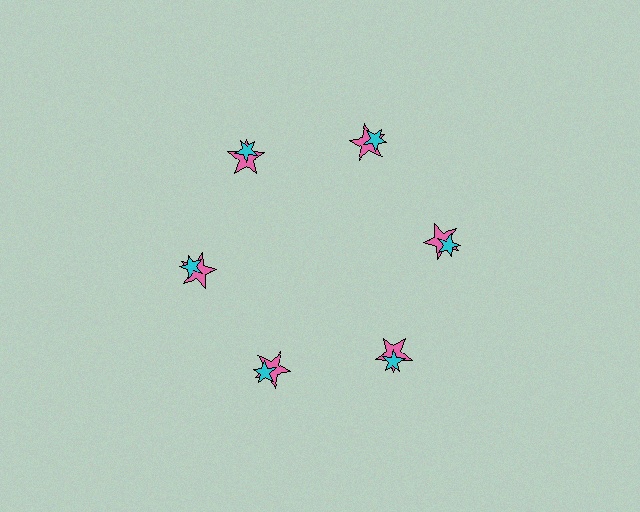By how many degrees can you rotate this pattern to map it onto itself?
The pattern maps onto itself every 60 degrees of rotation.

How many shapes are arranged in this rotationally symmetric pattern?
There are 12 shapes, arranged in 6 groups of 2.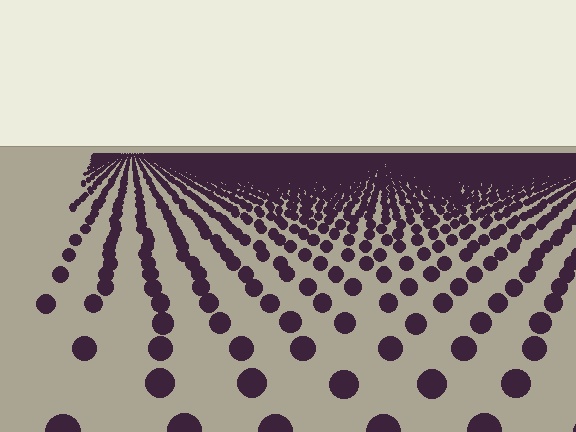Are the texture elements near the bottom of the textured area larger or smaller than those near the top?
Larger. Near the bottom, elements are closer to the viewer and appear at a bigger on-screen size.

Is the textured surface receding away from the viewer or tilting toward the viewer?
The surface is receding away from the viewer. Texture elements get smaller and denser toward the top.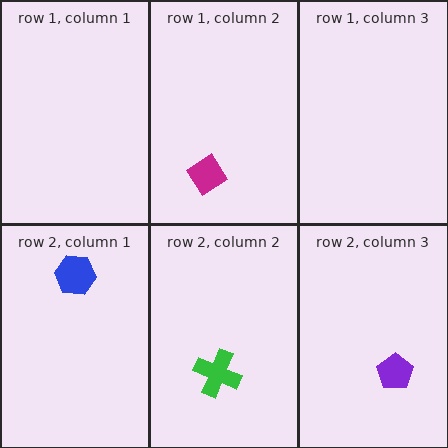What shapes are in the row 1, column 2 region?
The magenta diamond.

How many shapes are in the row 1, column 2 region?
1.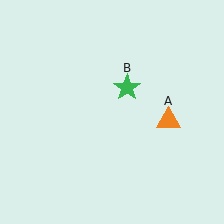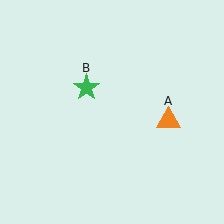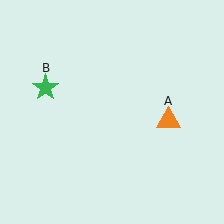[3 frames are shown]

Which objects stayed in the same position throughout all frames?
Orange triangle (object A) remained stationary.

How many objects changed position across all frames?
1 object changed position: green star (object B).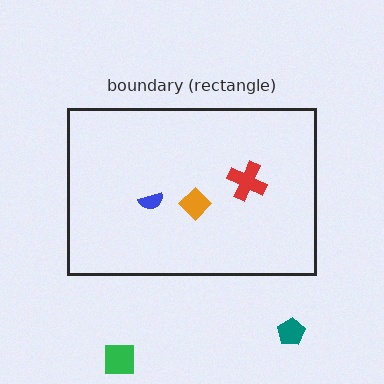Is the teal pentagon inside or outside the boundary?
Outside.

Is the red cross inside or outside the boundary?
Inside.